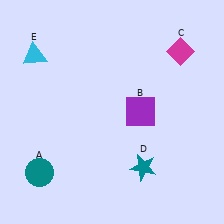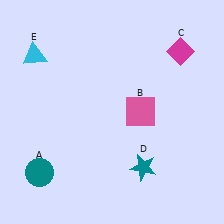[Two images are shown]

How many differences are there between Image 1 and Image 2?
There is 1 difference between the two images.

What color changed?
The square (B) changed from purple in Image 1 to pink in Image 2.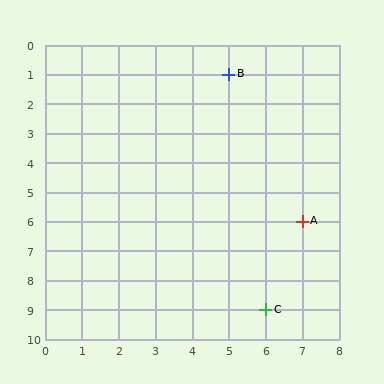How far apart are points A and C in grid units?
Points A and C are 1 column and 3 rows apart (about 3.2 grid units diagonally).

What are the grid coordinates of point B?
Point B is at grid coordinates (5, 1).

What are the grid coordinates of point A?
Point A is at grid coordinates (7, 6).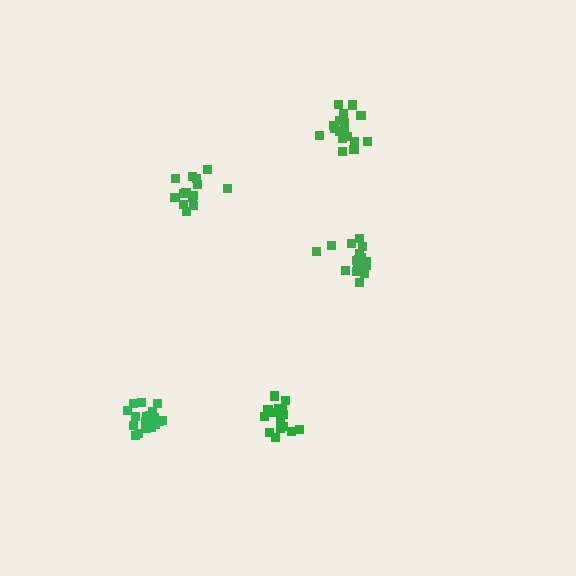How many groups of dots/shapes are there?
There are 5 groups.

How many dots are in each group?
Group 1: 14 dots, Group 2: 19 dots, Group 3: 16 dots, Group 4: 19 dots, Group 5: 19 dots (87 total).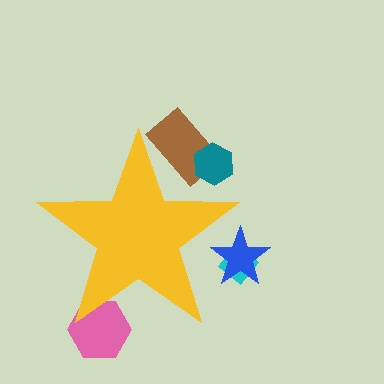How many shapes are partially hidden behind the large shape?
5 shapes are partially hidden.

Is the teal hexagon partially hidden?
Yes, the teal hexagon is partially hidden behind the yellow star.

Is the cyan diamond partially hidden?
Yes, the cyan diamond is partially hidden behind the yellow star.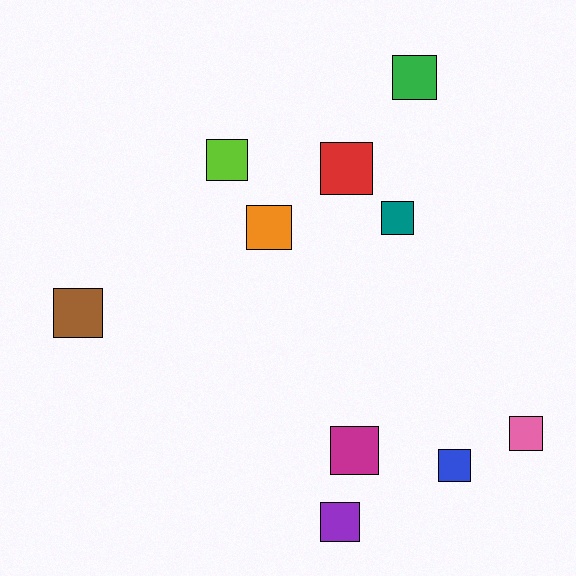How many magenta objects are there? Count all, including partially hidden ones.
There is 1 magenta object.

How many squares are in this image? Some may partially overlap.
There are 10 squares.